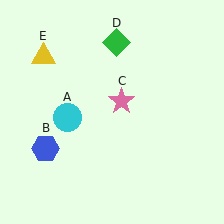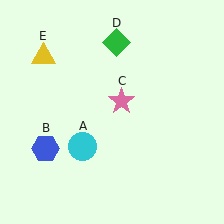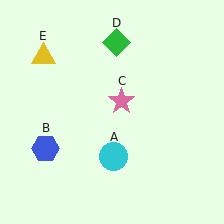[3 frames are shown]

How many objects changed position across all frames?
1 object changed position: cyan circle (object A).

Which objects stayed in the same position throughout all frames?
Blue hexagon (object B) and pink star (object C) and green diamond (object D) and yellow triangle (object E) remained stationary.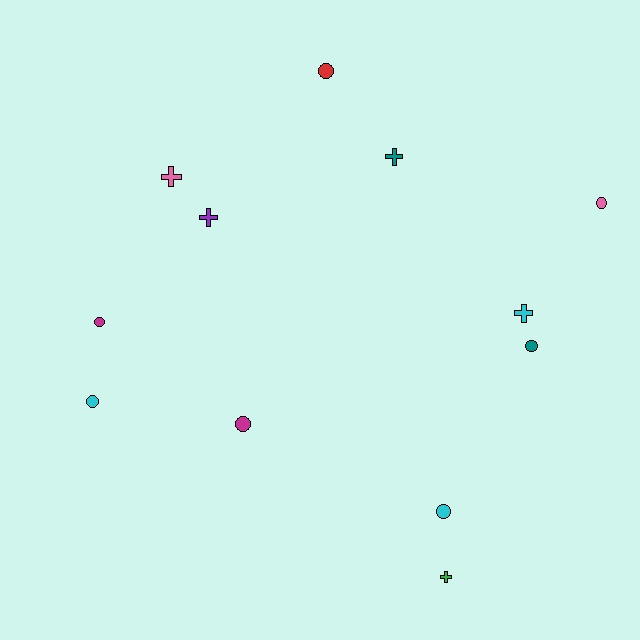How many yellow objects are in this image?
There are no yellow objects.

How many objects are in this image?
There are 12 objects.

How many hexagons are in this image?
There are no hexagons.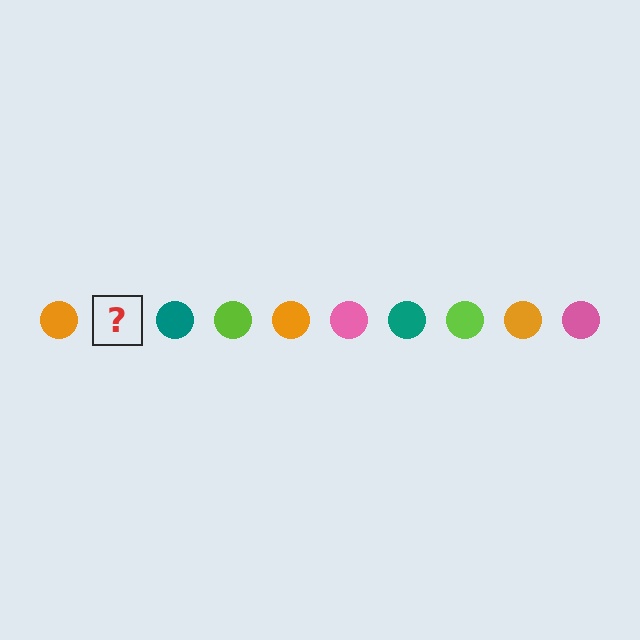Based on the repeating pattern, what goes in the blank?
The blank should be a pink circle.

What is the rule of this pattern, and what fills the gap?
The rule is that the pattern cycles through orange, pink, teal, lime circles. The gap should be filled with a pink circle.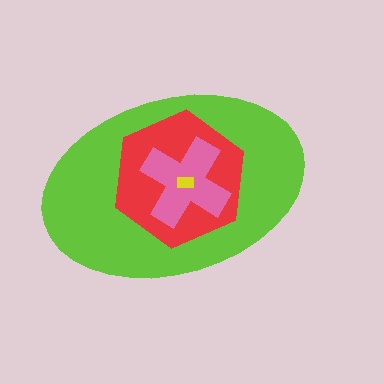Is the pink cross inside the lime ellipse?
Yes.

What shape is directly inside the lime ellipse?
The red hexagon.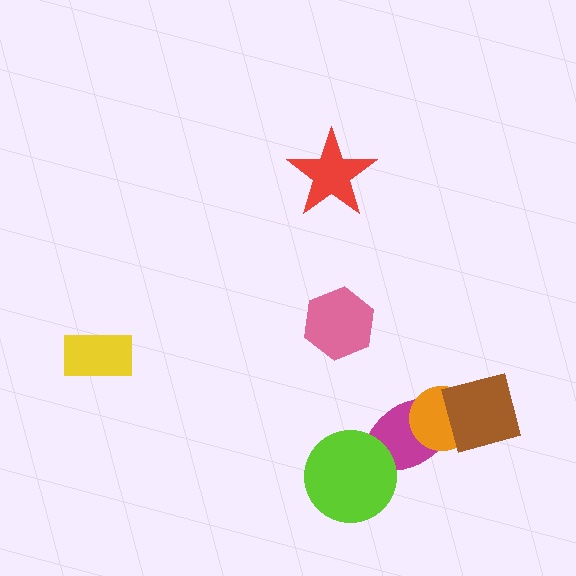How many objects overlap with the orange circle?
2 objects overlap with the orange circle.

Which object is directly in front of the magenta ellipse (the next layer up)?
The orange circle is directly in front of the magenta ellipse.